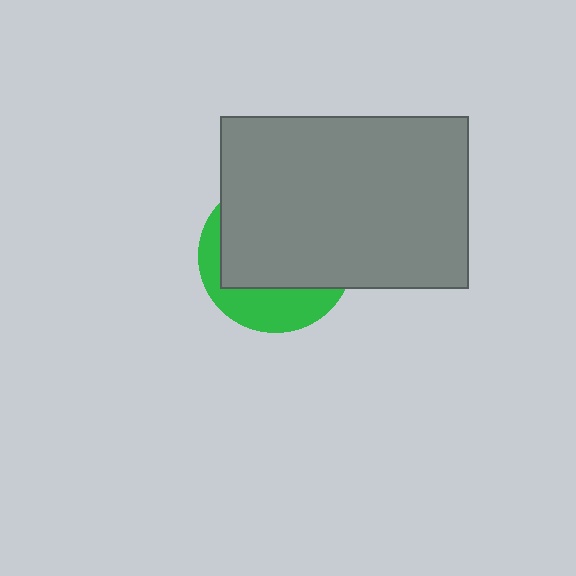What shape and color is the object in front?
The object in front is a gray rectangle.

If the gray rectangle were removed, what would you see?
You would see the complete green circle.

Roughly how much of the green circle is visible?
A small part of it is visible (roughly 31%).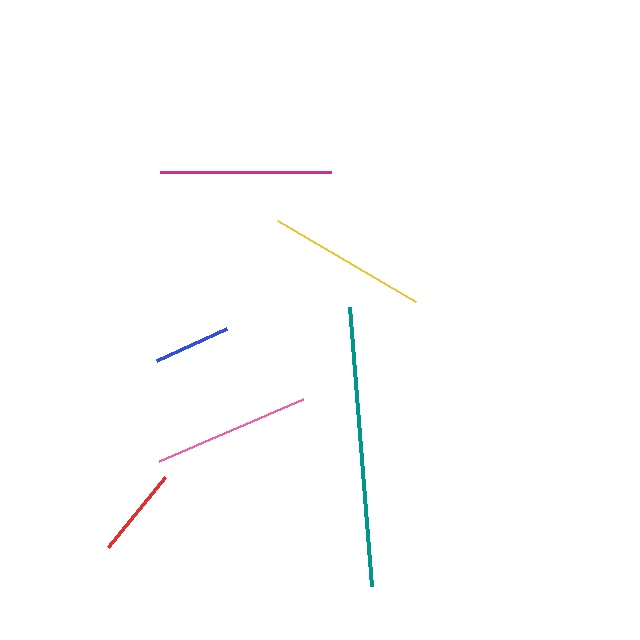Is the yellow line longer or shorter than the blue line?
The yellow line is longer than the blue line.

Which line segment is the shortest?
The blue line is the shortest at approximately 76 pixels.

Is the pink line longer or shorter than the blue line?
The pink line is longer than the blue line.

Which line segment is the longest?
The teal line is the longest at approximately 279 pixels.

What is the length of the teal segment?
The teal segment is approximately 279 pixels long.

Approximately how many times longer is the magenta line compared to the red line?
The magenta line is approximately 1.9 times the length of the red line.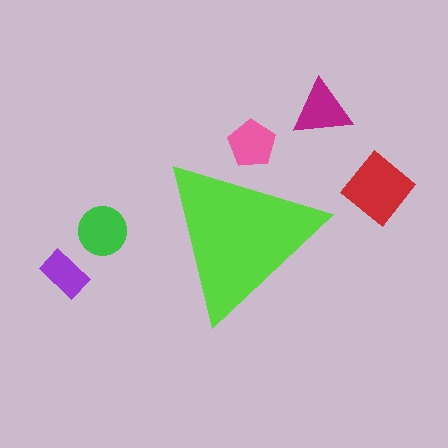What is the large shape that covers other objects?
A lime triangle.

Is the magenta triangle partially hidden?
No, the magenta triangle is fully visible.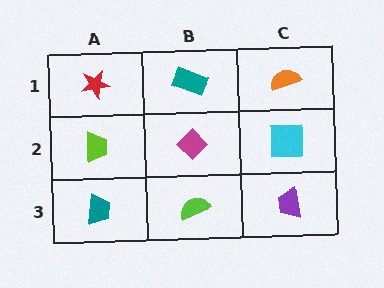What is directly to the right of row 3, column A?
A lime semicircle.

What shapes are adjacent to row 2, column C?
An orange semicircle (row 1, column C), a purple trapezoid (row 3, column C), a magenta diamond (row 2, column B).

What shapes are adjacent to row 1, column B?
A magenta diamond (row 2, column B), a red star (row 1, column A), an orange semicircle (row 1, column C).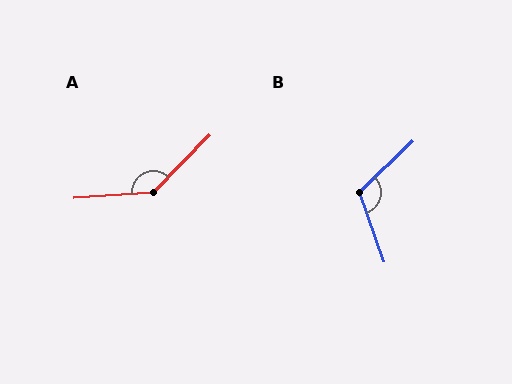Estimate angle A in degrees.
Approximately 138 degrees.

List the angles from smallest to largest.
B (114°), A (138°).